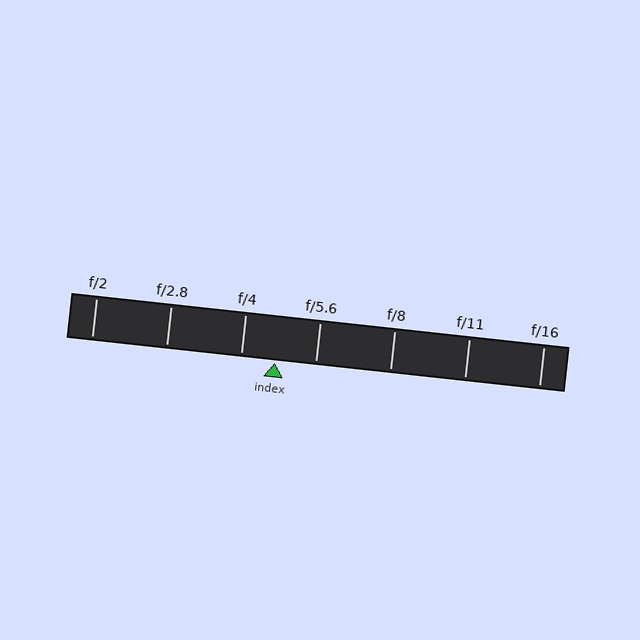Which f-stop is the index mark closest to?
The index mark is closest to f/4.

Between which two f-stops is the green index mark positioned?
The index mark is between f/4 and f/5.6.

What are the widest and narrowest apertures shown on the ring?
The widest aperture shown is f/2 and the narrowest is f/16.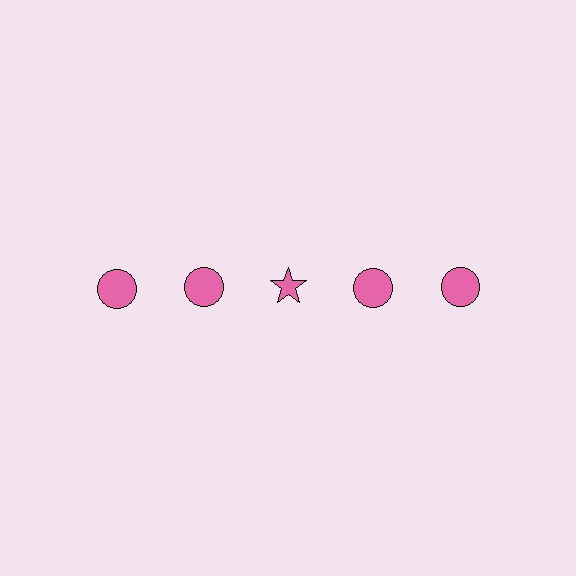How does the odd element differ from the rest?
It has a different shape: star instead of circle.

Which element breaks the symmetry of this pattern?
The pink star in the top row, center column breaks the symmetry. All other shapes are pink circles.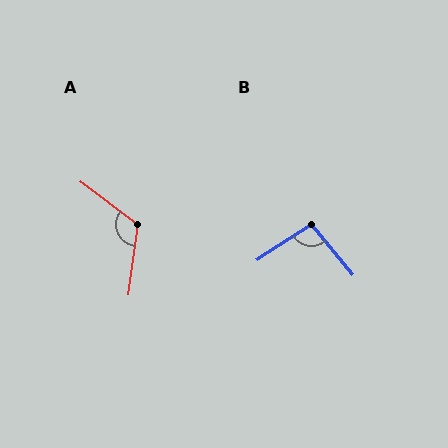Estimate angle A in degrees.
Approximately 119 degrees.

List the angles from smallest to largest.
B (97°), A (119°).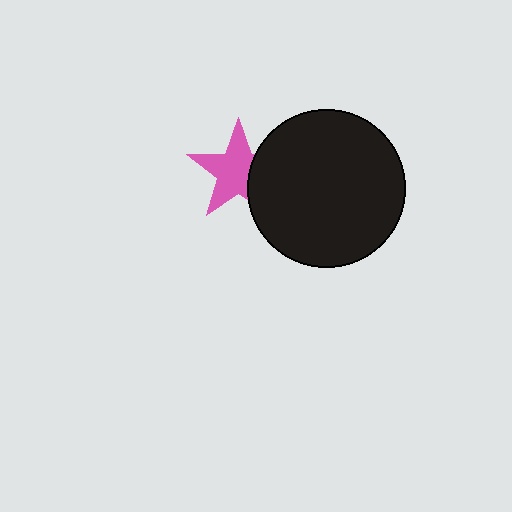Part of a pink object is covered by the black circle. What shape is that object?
It is a star.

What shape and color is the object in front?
The object in front is a black circle.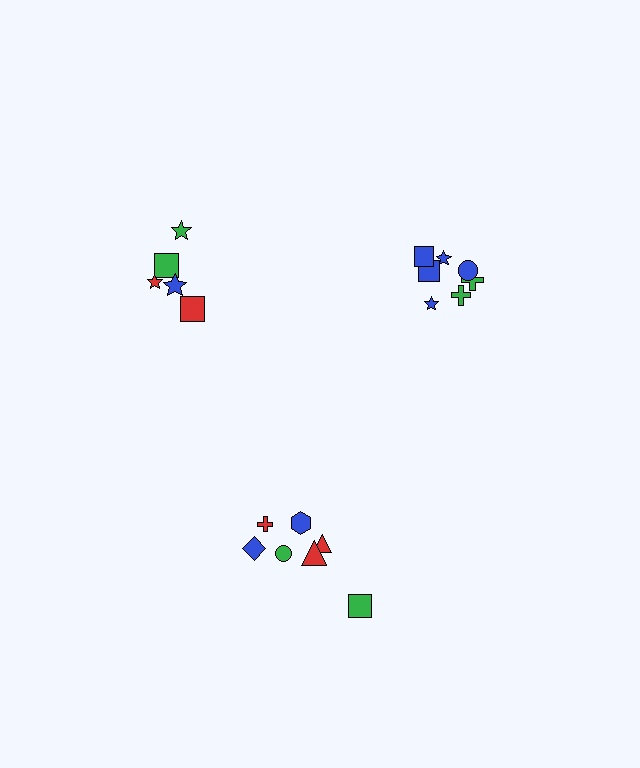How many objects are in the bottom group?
There are 7 objects.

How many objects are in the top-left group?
There are 5 objects.